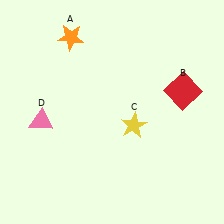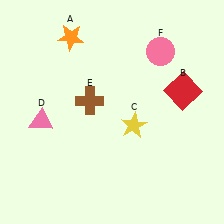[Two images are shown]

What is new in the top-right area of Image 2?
A pink circle (F) was added in the top-right area of Image 2.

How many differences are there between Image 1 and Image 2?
There are 2 differences between the two images.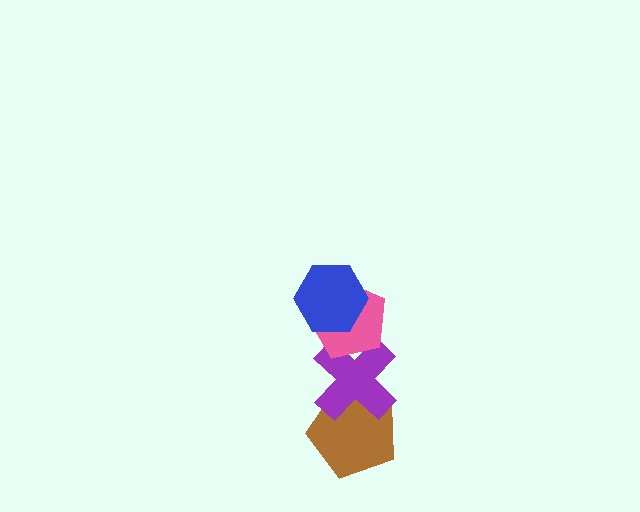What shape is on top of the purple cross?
The pink pentagon is on top of the purple cross.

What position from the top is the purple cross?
The purple cross is 3rd from the top.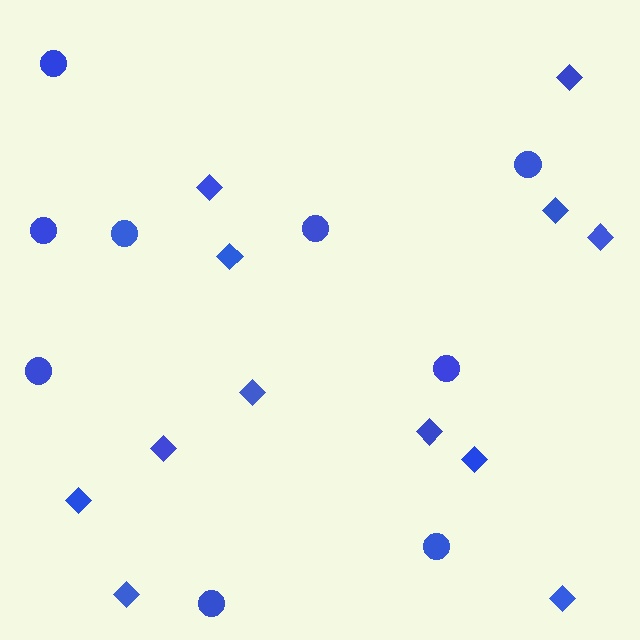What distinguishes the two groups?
There are 2 groups: one group of diamonds (12) and one group of circles (9).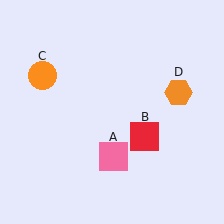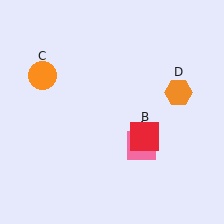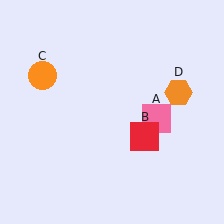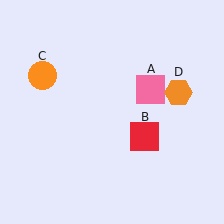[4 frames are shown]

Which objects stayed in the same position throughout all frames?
Red square (object B) and orange circle (object C) and orange hexagon (object D) remained stationary.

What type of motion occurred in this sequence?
The pink square (object A) rotated counterclockwise around the center of the scene.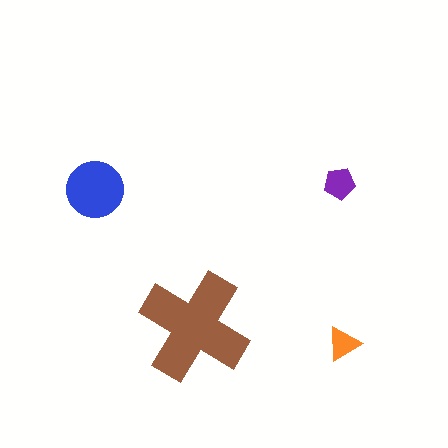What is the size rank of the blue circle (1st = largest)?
2nd.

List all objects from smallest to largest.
The orange triangle, the purple pentagon, the blue circle, the brown cross.